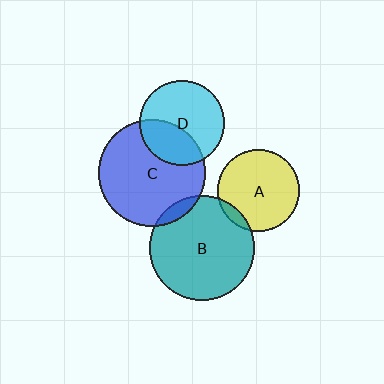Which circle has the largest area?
Circle C (blue).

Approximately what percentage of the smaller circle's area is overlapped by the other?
Approximately 35%.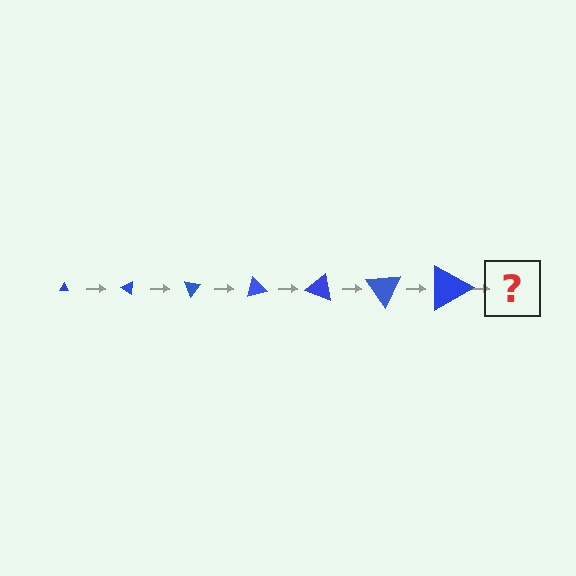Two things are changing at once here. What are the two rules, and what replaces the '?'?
The two rules are that the triangle grows larger each step and it rotates 35 degrees each step. The '?' should be a triangle, larger than the previous one and rotated 245 degrees from the start.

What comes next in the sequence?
The next element should be a triangle, larger than the previous one and rotated 245 degrees from the start.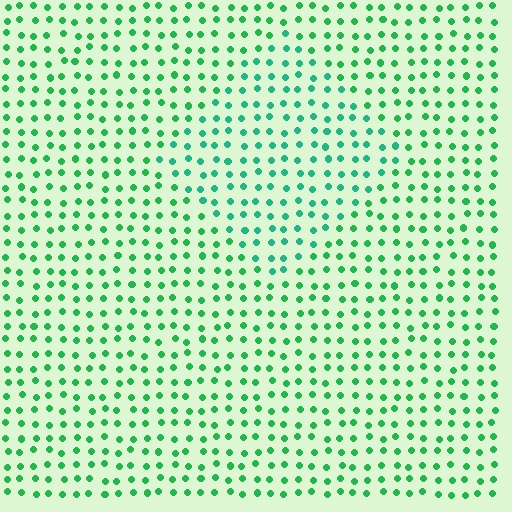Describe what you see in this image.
The image is filled with small green elements in a uniform arrangement. A diamond-shaped region is visible where the elements are tinted to a slightly different hue, forming a subtle color boundary.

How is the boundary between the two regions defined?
The boundary is defined purely by a slight shift in hue (about 23 degrees). Spacing, size, and orientation are identical on both sides.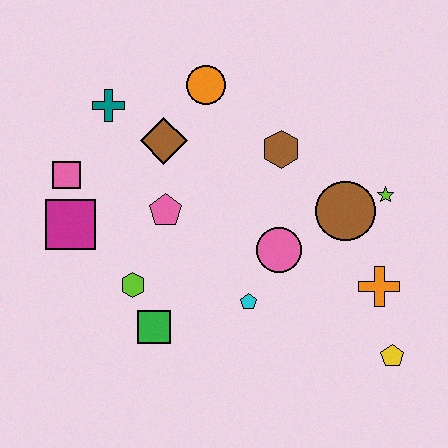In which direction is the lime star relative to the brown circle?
The lime star is to the right of the brown circle.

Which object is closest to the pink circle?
The cyan pentagon is closest to the pink circle.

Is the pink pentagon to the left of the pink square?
No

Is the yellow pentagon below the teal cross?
Yes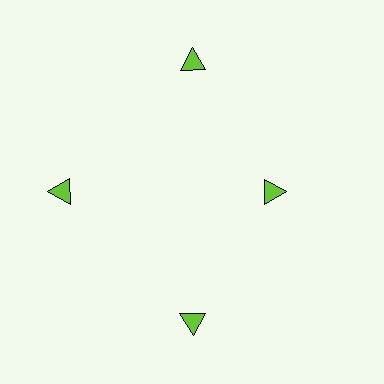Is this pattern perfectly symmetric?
No. The 4 lime triangles are arranged in a ring, but one element near the 3 o'clock position is pulled inward toward the center, breaking the 4-fold rotational symmetry.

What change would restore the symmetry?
The symmetry would be restored by moving it outward, back onto the ring so that all 4 triangles sit at equal angles and equal distance from the center.